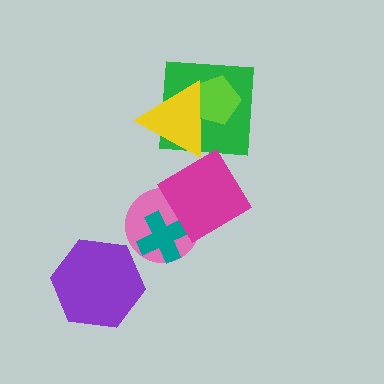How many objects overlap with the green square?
2 objects overlap with the green square.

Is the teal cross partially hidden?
Yes, it is partially covered by another shape.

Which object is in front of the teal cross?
The magenta diamond is in front of the teal cross.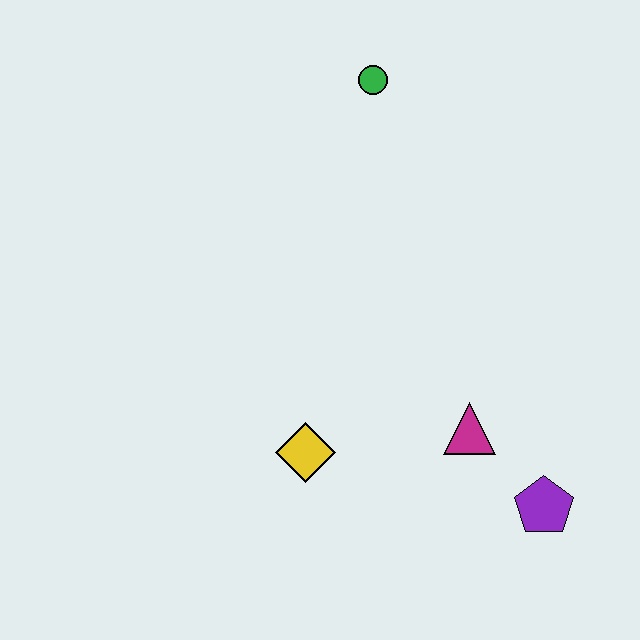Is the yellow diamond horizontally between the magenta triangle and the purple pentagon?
No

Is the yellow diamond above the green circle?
No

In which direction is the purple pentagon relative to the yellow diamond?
The purple pentagon is to the right of the yellow diamond.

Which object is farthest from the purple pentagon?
The green circle is farthest from the purple pentagon.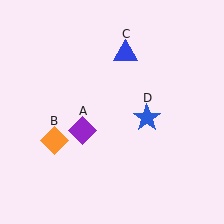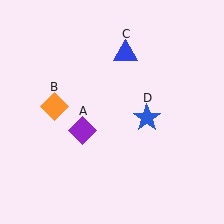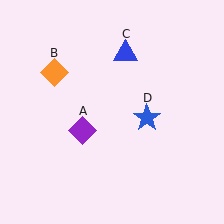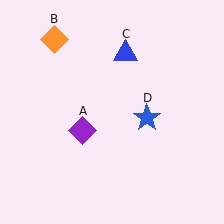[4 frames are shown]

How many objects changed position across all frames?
1 object changed position: orange diamond (object B).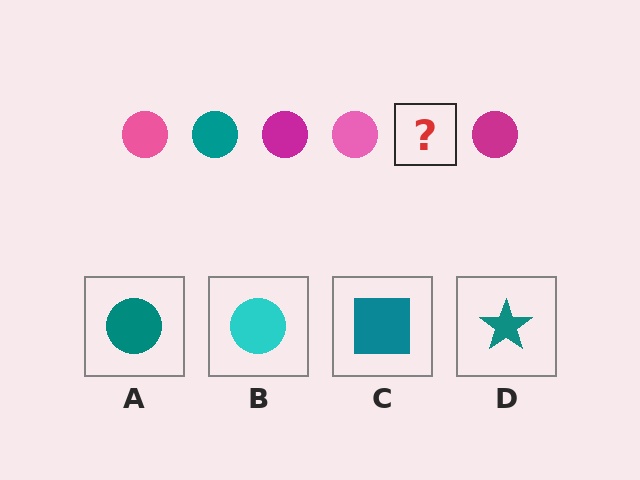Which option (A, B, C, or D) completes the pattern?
A.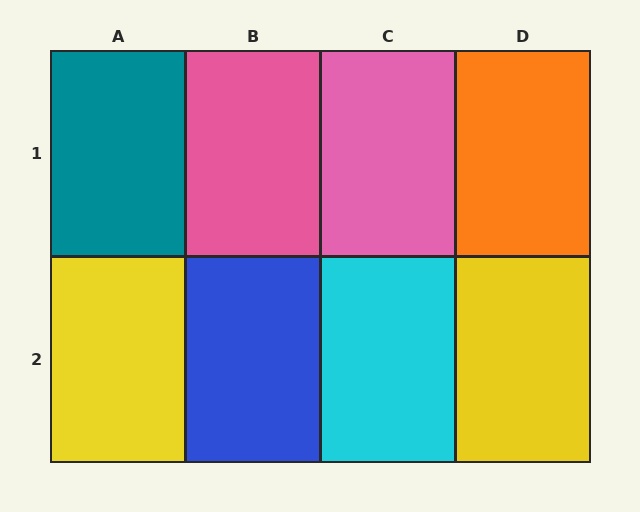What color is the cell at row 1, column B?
Pink.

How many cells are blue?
1 cell is blue.